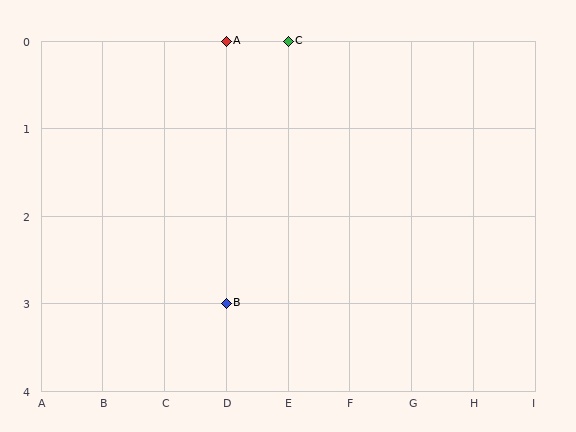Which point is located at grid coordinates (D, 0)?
Point A is at (D, 0).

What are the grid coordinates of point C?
Point C is at grid coordinates (E, 0).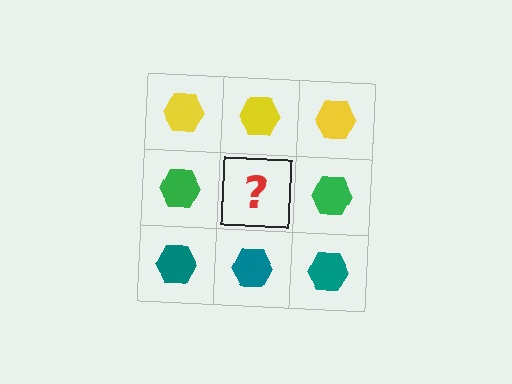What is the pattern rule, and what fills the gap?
The rule is that each row has a consistent color. The gap should be filled with a green hexagon.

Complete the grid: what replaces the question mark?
The question mark should be replaced with a green hexagon.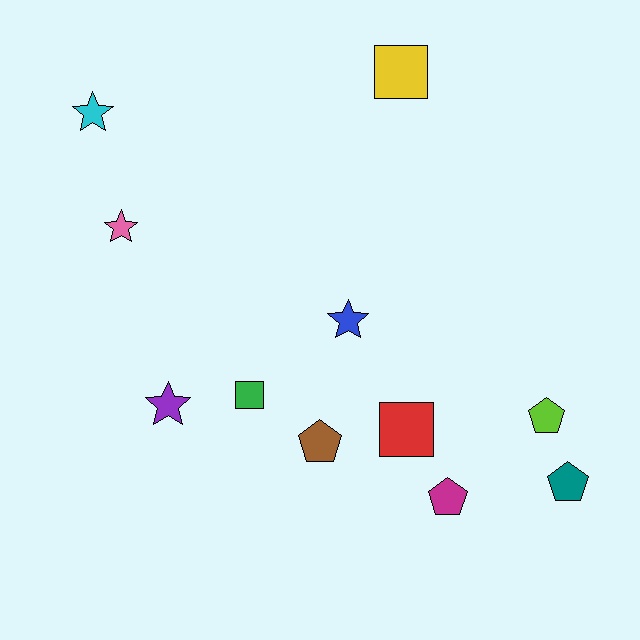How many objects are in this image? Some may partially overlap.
There are 11 objects.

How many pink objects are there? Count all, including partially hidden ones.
There is 1 pink object.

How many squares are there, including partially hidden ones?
There are 3 squares.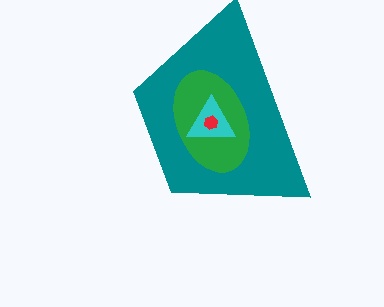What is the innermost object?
The red hexagon.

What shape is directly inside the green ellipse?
The cyan triangle.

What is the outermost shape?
The teal trapezoid.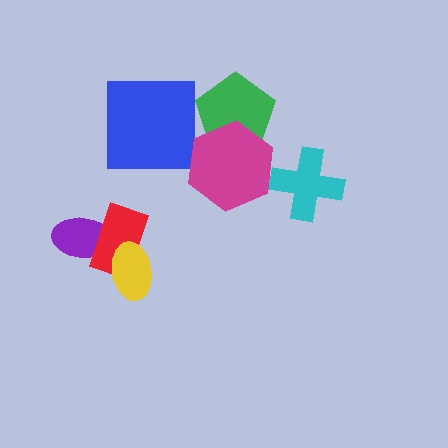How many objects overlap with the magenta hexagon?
1 object overlaps with the magenta hexagon.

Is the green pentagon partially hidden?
Yes, it is partially covered by another shape.